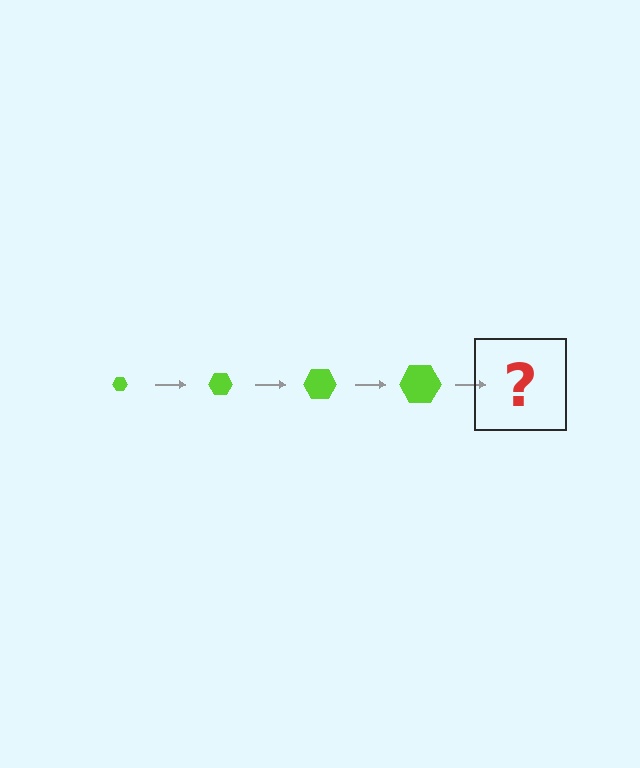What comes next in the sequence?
The next element should be a lime hexagon, larger than the previous one.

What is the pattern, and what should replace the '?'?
The pattern is that the hexagon gets progressively larger each step. The '?' should be a lime hexagon, larger than the previous one.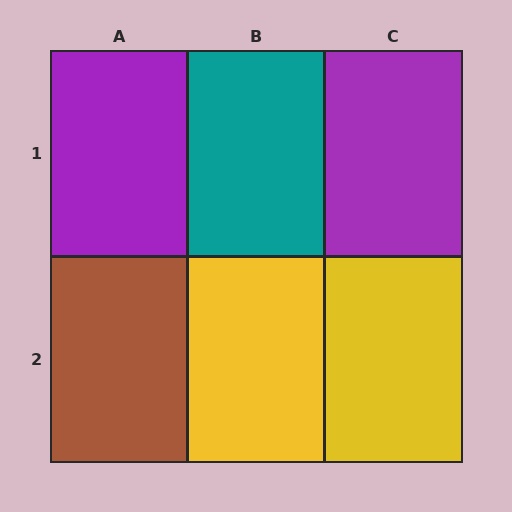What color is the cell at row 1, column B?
Teal.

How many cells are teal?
1 cell is teal.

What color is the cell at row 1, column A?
Purple.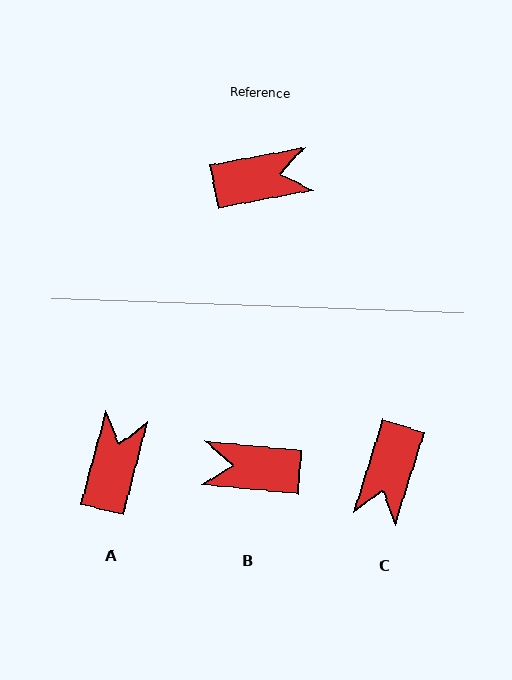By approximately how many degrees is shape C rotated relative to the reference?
Approximately 118 degrees clockwise.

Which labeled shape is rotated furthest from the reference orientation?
B, about 164 degrees away.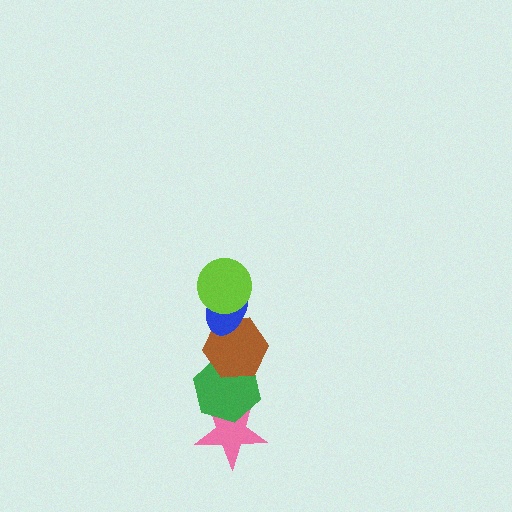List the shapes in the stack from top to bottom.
From top to bottom: the lime circle, the blue ellipse, the brown hexagon, the green hexagon, the pink star.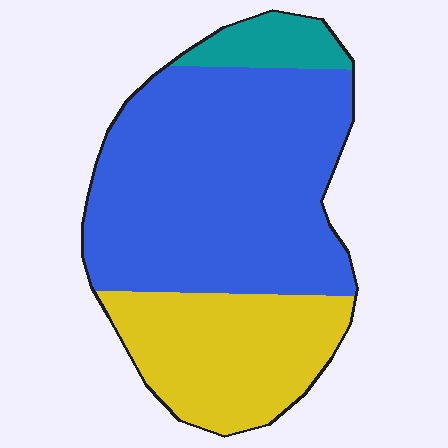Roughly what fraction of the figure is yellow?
Yellow takes up between a sixth and a third of the figure.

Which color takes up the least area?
Teal, at roughly 10%.